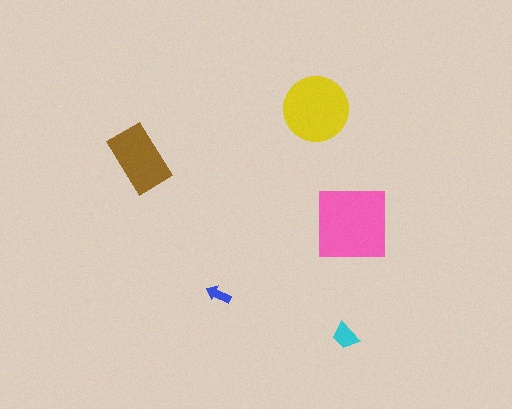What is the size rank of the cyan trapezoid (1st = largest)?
4th.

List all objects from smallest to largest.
The blue arrow, the cyan trapezoid, the brown rectangle, the yellow circle, the pink square.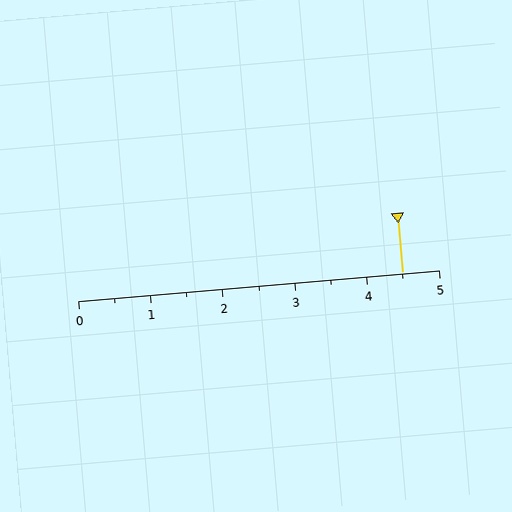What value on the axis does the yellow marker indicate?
The marker indicates approximately 4.5.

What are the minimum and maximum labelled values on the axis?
The axis runs from 0 to 5.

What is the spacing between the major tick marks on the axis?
The major ticks are spaced 1 apart.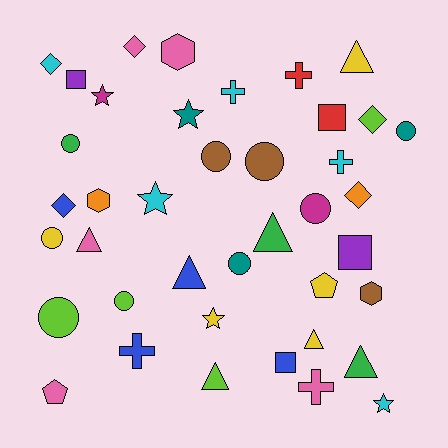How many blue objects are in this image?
There are 4 blue objects.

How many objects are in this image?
There are 40 objects.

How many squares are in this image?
There are 4 squares.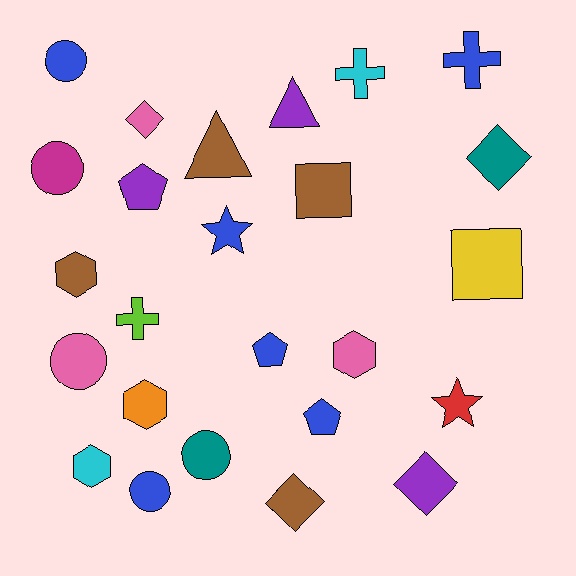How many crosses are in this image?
There are 3 crosses.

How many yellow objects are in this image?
There is 1 yellow object.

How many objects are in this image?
There are 25 objects.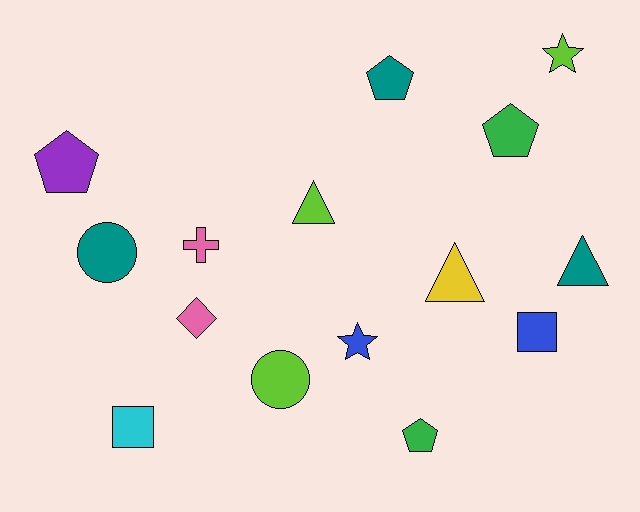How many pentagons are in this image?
There are 4 pentagons.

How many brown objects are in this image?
There are no brown objects.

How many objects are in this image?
There are 15 objects.